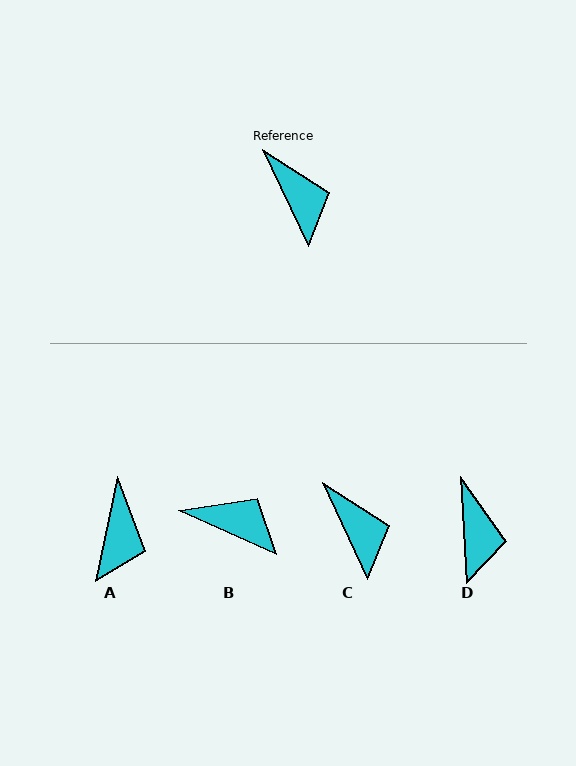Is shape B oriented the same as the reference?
No, it is off by about 41 degrees.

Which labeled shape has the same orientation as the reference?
C.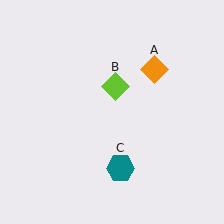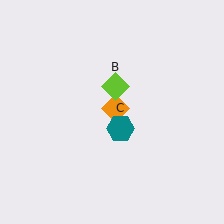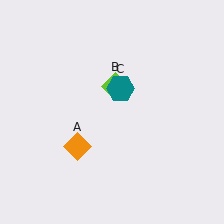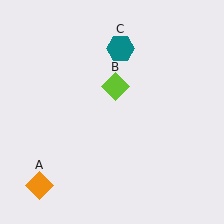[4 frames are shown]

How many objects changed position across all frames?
2 objects changed position: orange diamond (object A), teal hexagon (object C).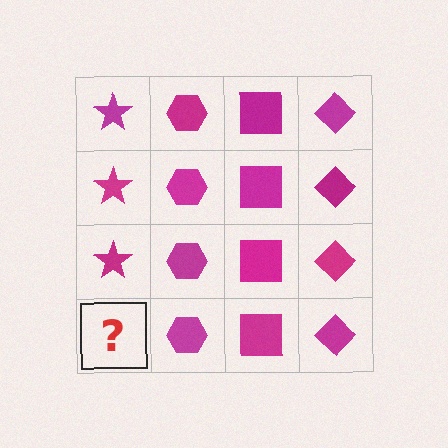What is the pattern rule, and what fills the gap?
The rule is that each column has a consistent shape. The gap should be filled with a magenta star.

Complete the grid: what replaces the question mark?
The question mark should be replaced with a magenta star.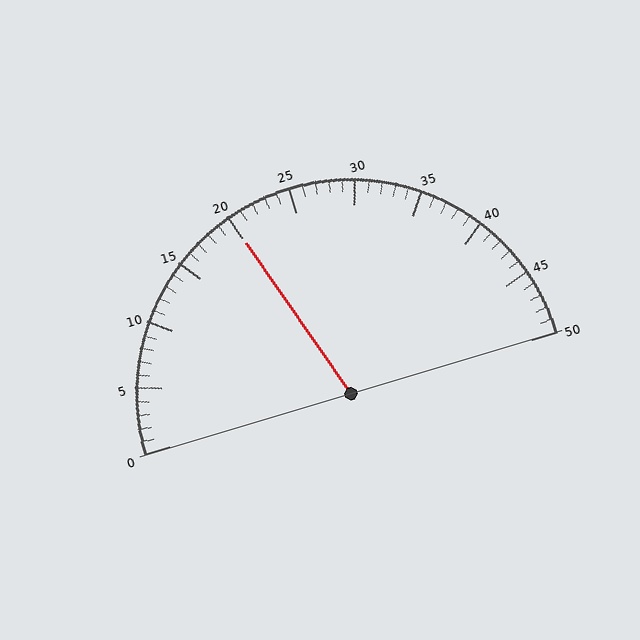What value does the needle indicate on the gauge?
The needle indicates approximately 20.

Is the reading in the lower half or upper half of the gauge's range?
The reading is in the lower half of the range (0 to 50).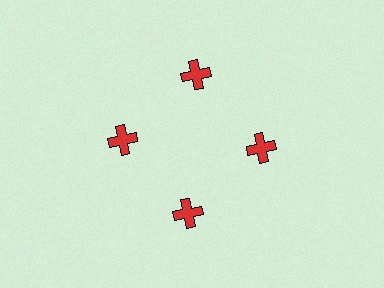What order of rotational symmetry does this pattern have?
This pattern has 4-fold rotational symmetry.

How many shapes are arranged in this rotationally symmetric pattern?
There are 4 shapes, arranged in 4 groups of 1.